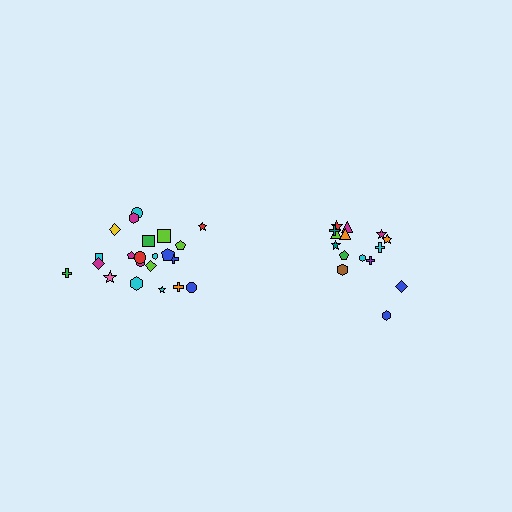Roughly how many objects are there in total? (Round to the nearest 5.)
Roughly 35 objects in total.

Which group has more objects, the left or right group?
The left group.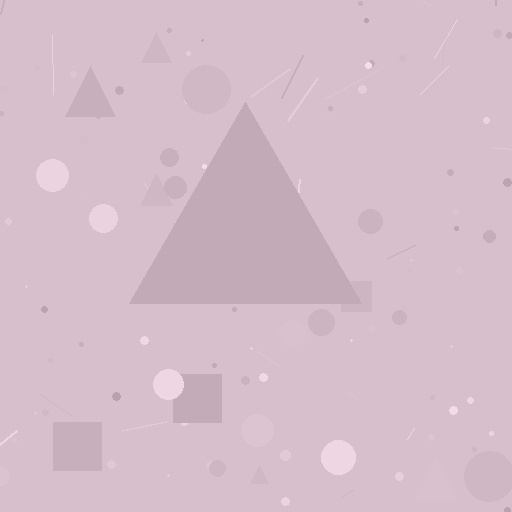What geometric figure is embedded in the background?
A triangle is embedded in the background.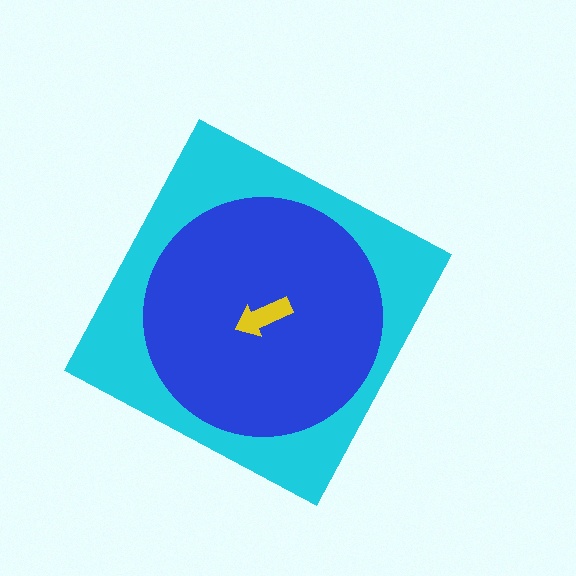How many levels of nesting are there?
3.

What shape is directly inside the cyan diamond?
The blue circle.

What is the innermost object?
The yellow arrow.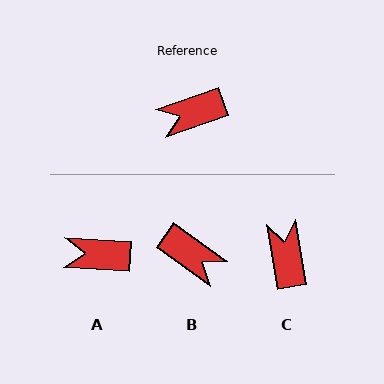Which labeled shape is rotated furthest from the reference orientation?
B, about 125 degrees away.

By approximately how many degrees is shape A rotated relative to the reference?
Approximately 22 degrees clockwise.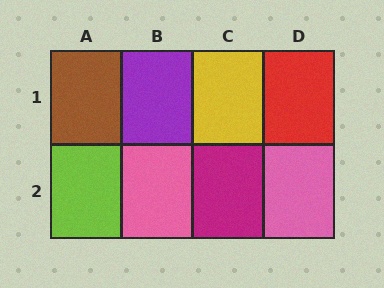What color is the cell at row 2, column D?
Pink.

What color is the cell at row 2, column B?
Pink.